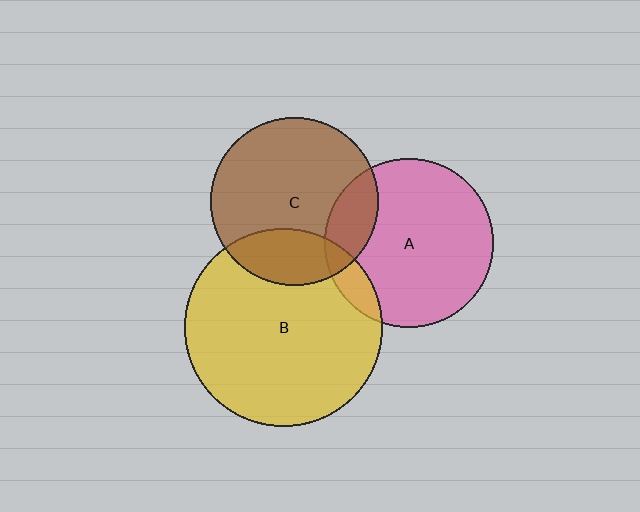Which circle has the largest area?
Circle B (yellow).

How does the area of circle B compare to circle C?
Approximately 1.4 times.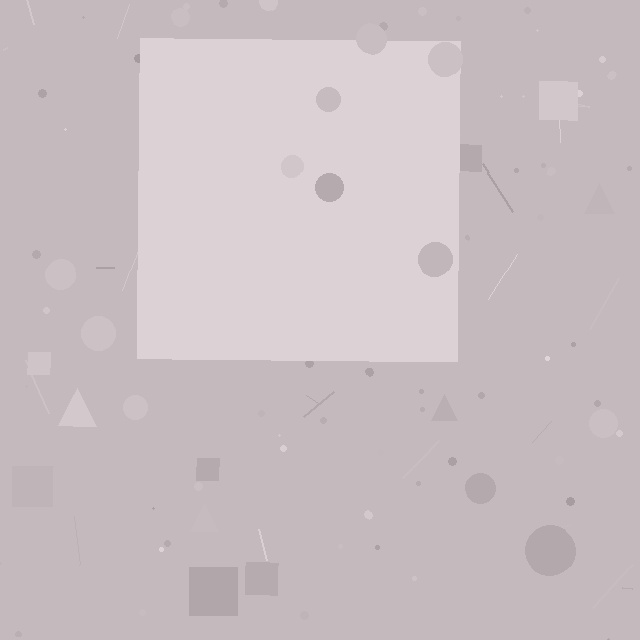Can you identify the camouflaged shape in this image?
The camouflaged shape is a square.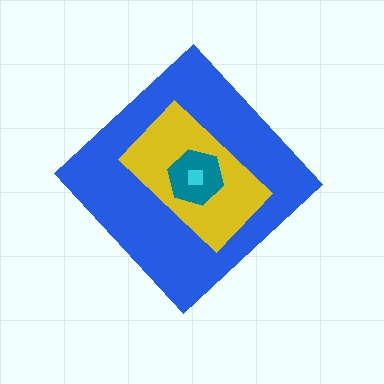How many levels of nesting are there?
4.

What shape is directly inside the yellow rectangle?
The teal hexagon.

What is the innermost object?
The cyan square.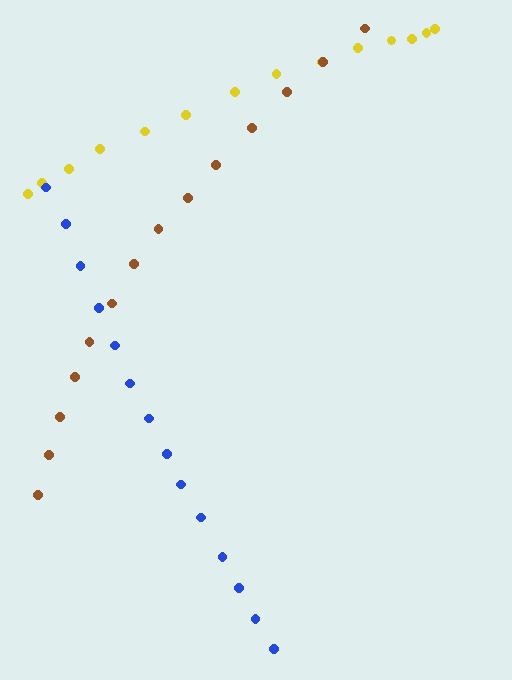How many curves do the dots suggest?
There are 3 distinct paths.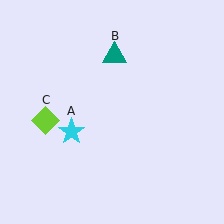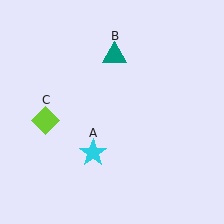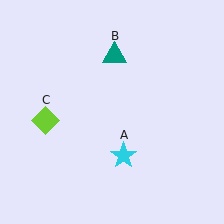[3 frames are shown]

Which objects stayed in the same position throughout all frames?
Teal triangle (object B) and lime diamond (object C) remained stationary.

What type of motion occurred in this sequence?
The cyan star (object A) rotated counterclockwise around the center of the scene.